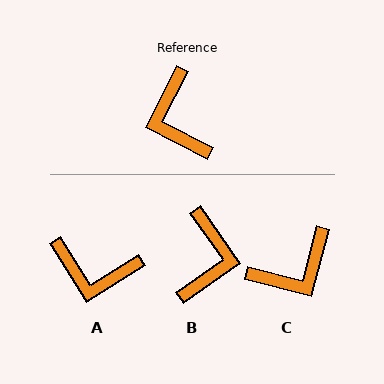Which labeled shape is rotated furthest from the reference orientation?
B, about 152 degrees away.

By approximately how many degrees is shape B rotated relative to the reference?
Approximately 152 degrees counter-clockwise.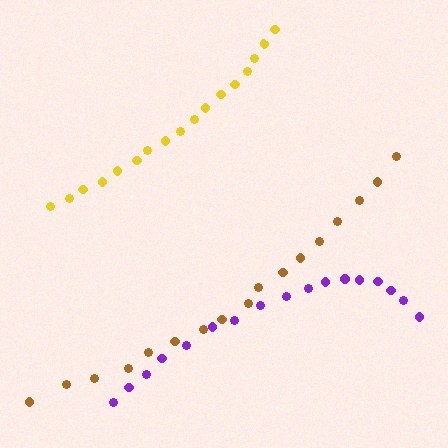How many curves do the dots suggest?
There are 3 distinct paths.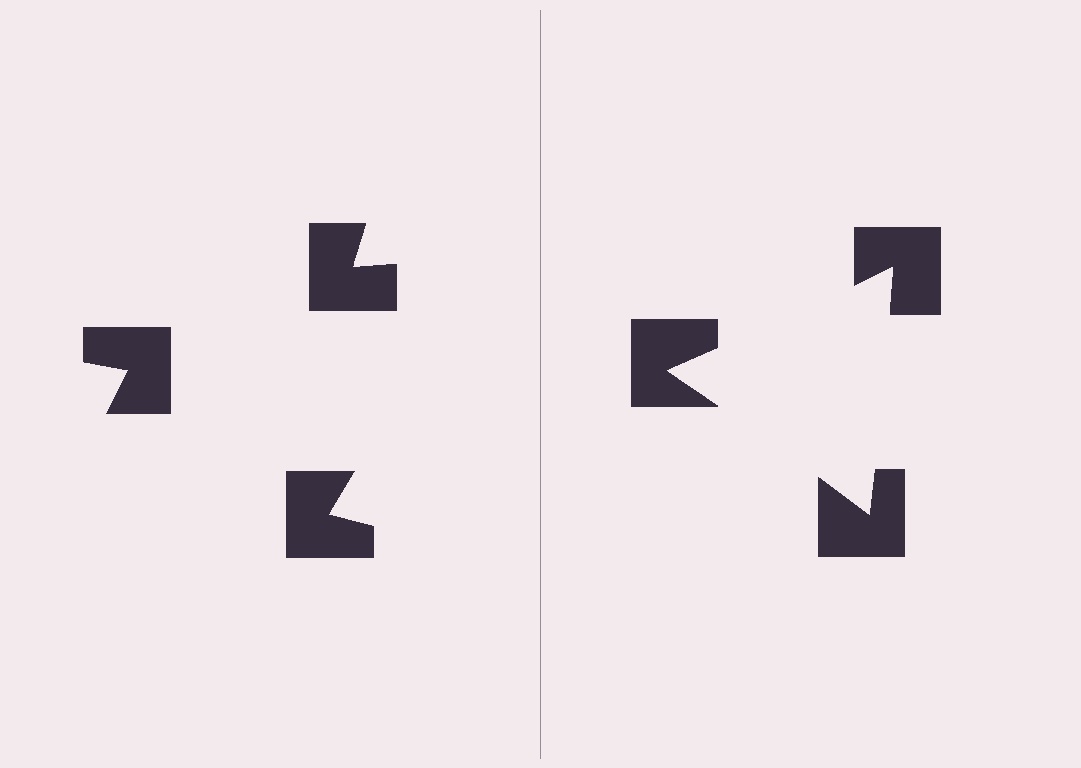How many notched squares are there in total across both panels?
6 — 3 on each side.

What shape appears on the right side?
An illusory triangle.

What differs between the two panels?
The notched squares are positioned identically on both sides; only the wedge orientations differ. On the right they align to a triangle; on the left they are misaligned.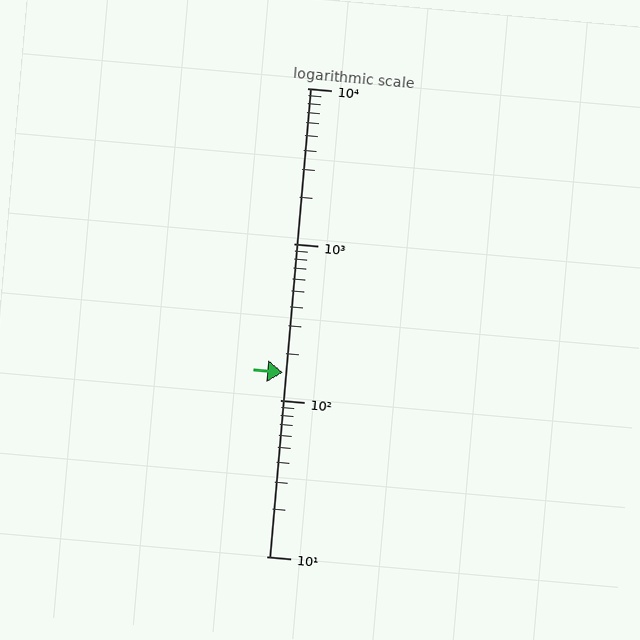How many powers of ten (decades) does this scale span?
The scale spans 3 decades, from 10 to 10000.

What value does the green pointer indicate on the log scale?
The pointer indicates approximately 150.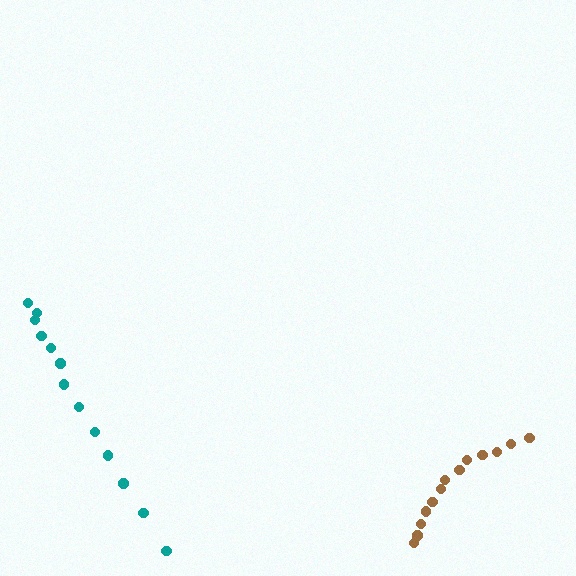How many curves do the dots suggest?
There are 2 distinct paths.